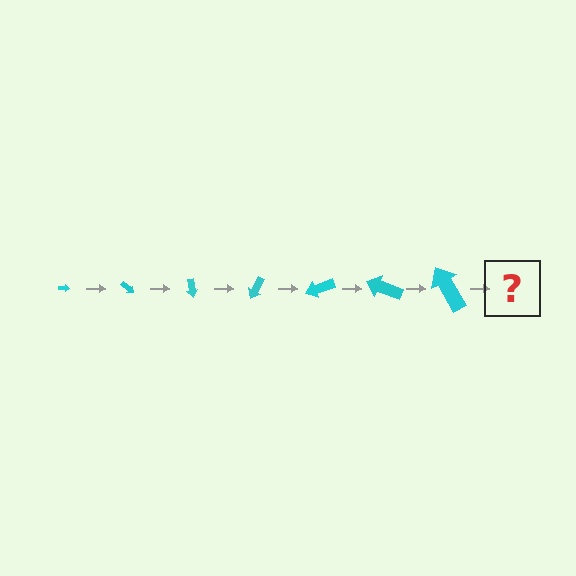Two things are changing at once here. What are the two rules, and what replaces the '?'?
The two rules are that the arrow grows larger each step and it rotates 40 degrees each step. The '?' should be an arrow, larger than the previous one and rotated 280 degrees from the start.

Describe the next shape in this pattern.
It should be an arrow, larger than the previous one and rotated 280 degrees from the start.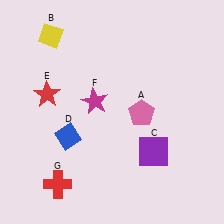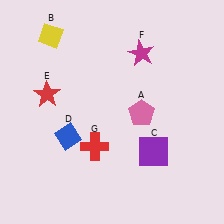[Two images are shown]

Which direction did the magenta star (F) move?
The magenta star (F) moved up.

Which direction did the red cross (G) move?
The red cross (G) moved up.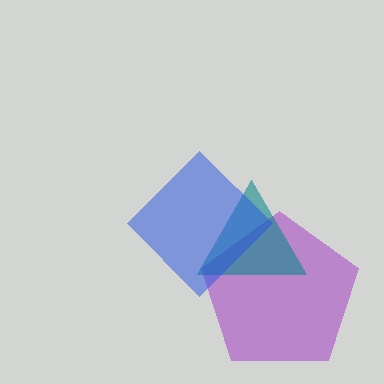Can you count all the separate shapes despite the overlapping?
Yes, there are 3 separate shapes.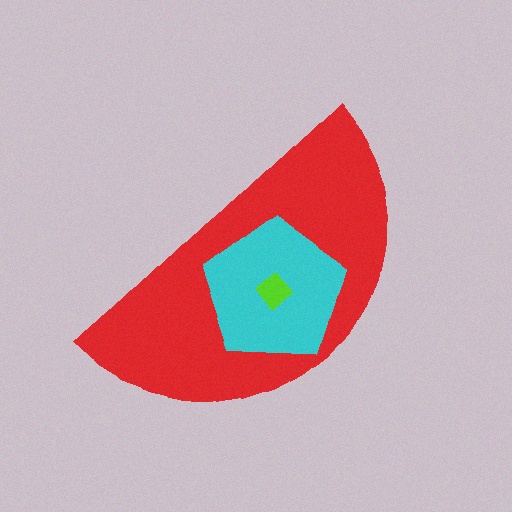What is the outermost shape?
The red semicircle.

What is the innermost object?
The lime diamond.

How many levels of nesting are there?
3.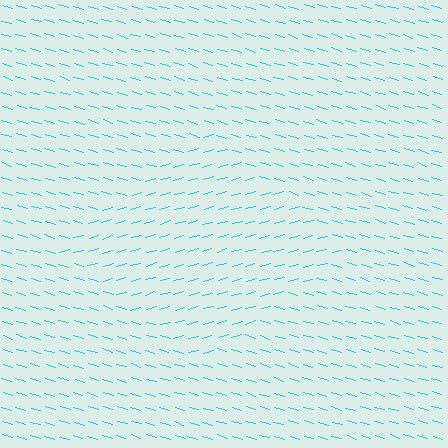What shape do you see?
I see a diamond.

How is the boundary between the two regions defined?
The boundary is defined purely by a change in line orientation (approximately 32 degrees difference). All lines are the same color and thickness.